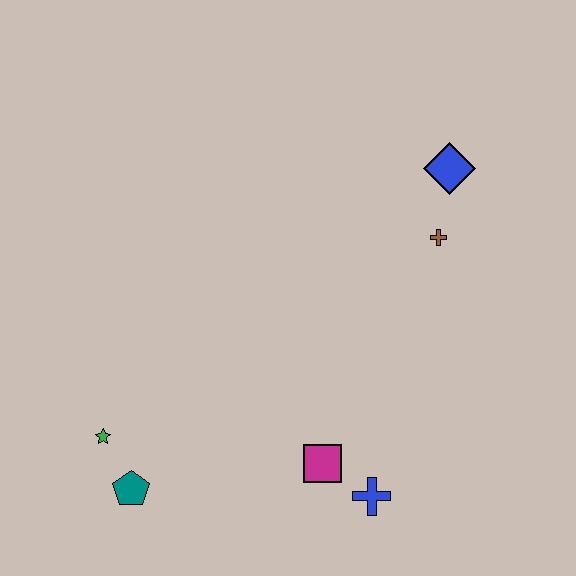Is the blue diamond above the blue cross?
Yes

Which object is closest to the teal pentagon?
The green star is closest to the teal pentagon.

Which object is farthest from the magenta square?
The blue diamond is farthest from the magenta square.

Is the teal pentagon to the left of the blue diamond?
Yes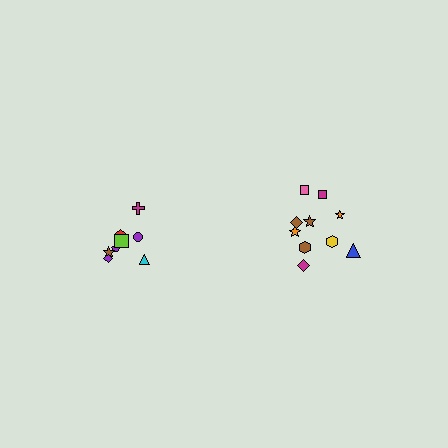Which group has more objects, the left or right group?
The right group.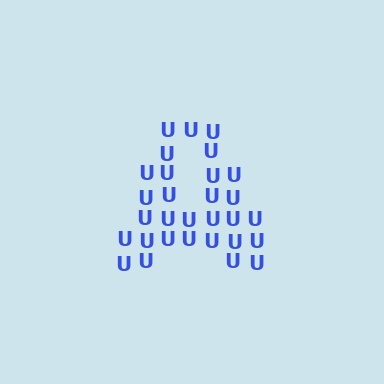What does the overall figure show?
The overall figure shows the letter A.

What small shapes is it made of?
It is made of small letter U's.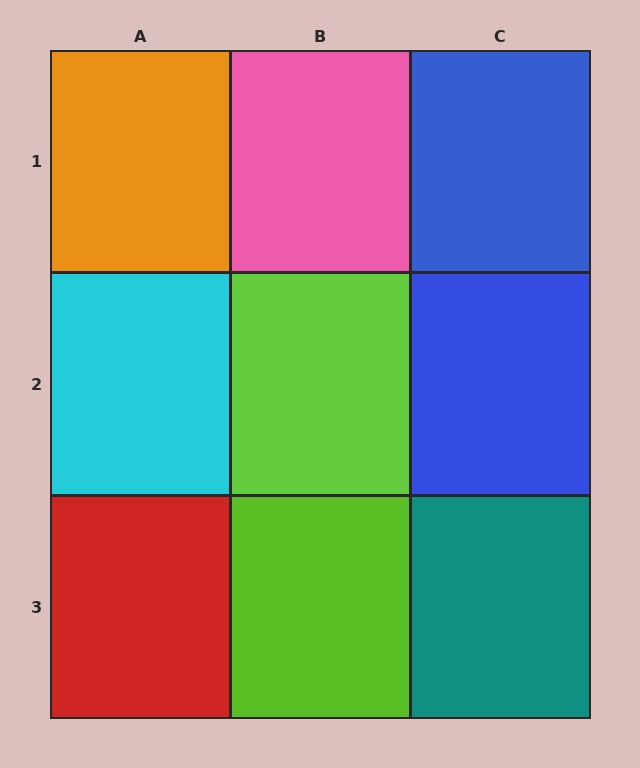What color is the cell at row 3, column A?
Red.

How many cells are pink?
1 cell is pink.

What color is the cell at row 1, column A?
Orange.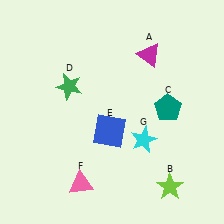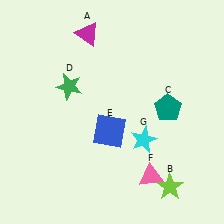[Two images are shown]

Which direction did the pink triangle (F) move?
The pink triangle (F) moved right.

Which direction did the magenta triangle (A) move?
The magenta triangle (A) moved left.